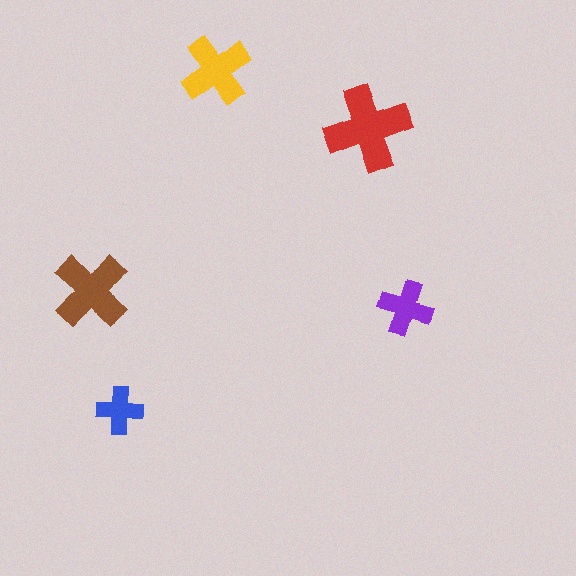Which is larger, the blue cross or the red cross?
The red one.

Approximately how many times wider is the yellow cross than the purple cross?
About 1.5 times wider.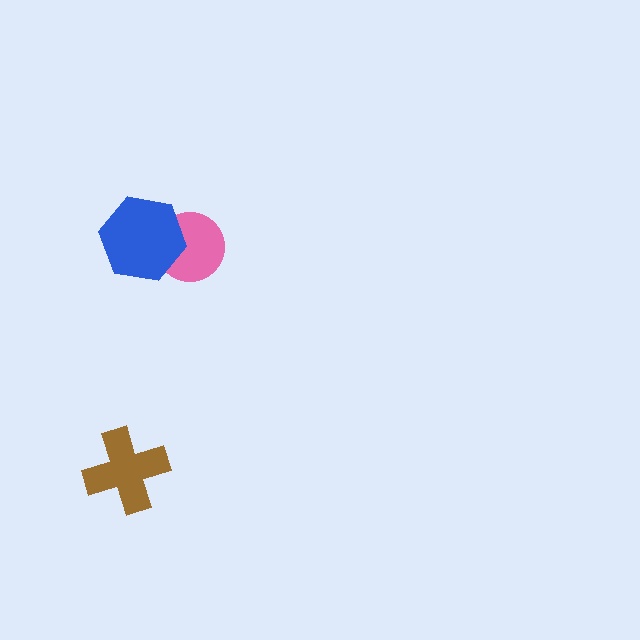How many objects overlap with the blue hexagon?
1 object overlaps with the blue hexagon.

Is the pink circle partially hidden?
Yes, it is partially covered by another shape.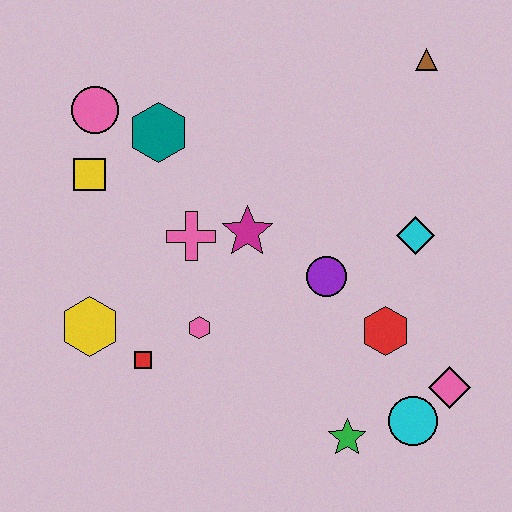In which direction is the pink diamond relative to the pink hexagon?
The pink diamond is to the right of the pink hexagon.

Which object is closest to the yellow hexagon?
The red square is closest to the yellow hexagon.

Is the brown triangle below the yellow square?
No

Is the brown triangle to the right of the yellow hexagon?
Yes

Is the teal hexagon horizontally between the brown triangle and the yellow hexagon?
Yes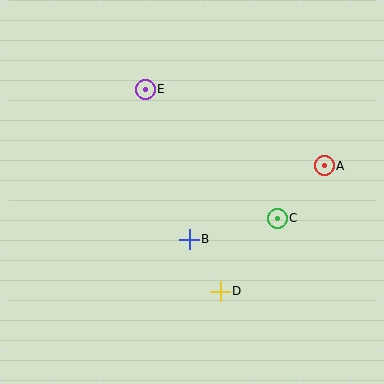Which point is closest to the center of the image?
Point B at (189, 239) is closest to the center.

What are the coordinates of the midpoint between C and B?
The midpoint between C and B is at (233, 229).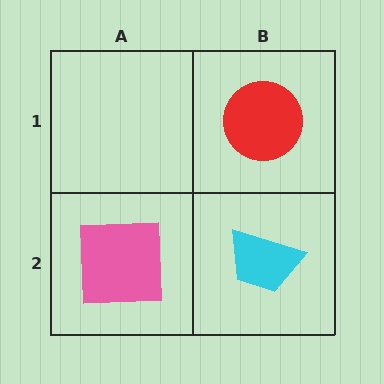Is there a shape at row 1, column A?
No, that cell is empty.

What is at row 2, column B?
A cyan trapezoid.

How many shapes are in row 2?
2 shapes.